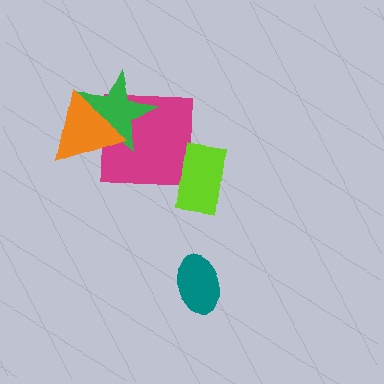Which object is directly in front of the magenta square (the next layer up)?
The green star is directly in front of the magenta square.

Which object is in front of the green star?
The orange triangle is in front of the green star.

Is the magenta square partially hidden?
Yes, it is partially covered by another shape.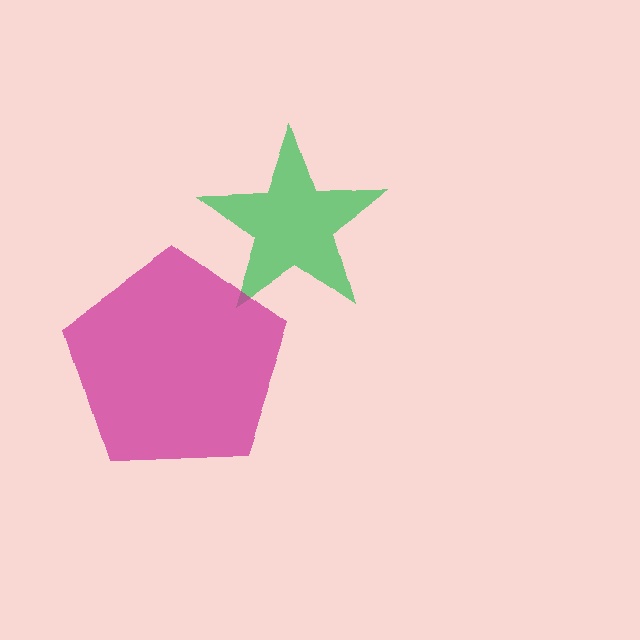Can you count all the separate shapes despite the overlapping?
Yes, there are 2 separate shapes.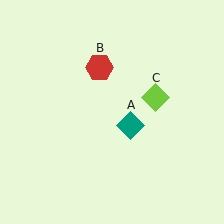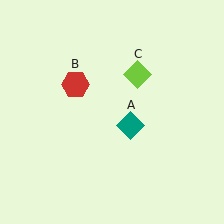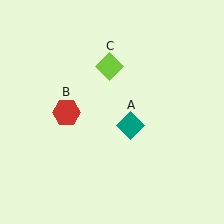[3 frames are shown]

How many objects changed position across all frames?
2 objects changed position: red hexagon (object B), lime diamond (object C).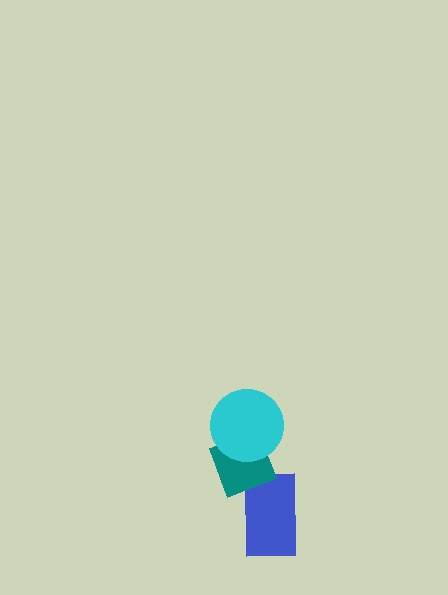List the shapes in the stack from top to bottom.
From top to bottom: the cyan circle, the teal diamond, the blue rectangle.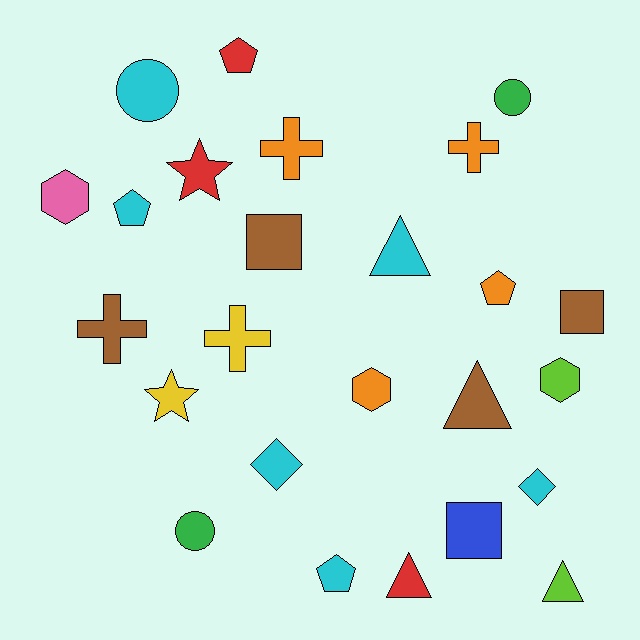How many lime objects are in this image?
There are 2 lime objects.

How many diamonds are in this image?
There are 2 diamonds.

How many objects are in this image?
There are 25 objects.